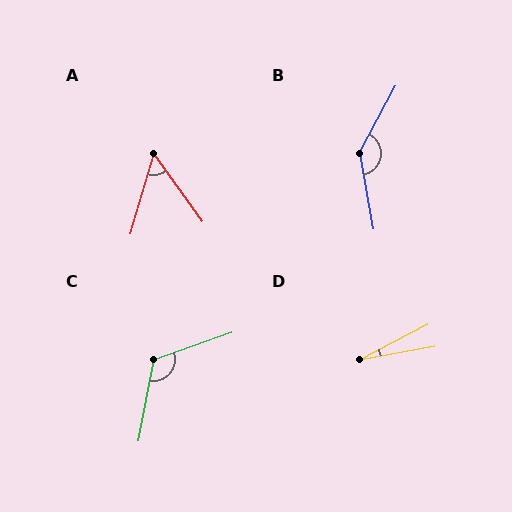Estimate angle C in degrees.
Approximately 120 degrees.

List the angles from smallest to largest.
D (18°), A (52°), C (120°), B (142°).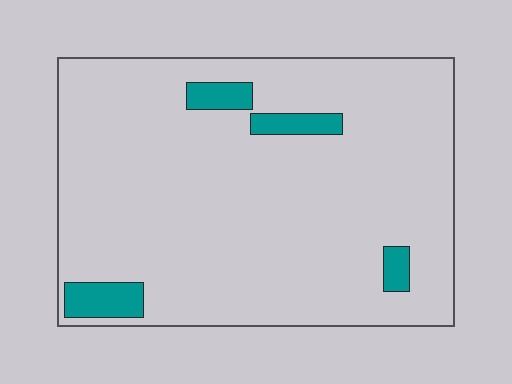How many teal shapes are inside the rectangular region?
4.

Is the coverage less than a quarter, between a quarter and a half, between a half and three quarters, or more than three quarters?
Less than a quarter.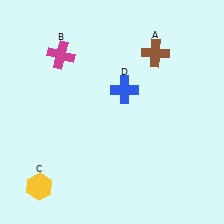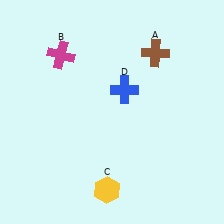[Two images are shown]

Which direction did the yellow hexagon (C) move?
The yellow hexagon (C) moved right.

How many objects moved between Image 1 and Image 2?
1 object moved between the two images.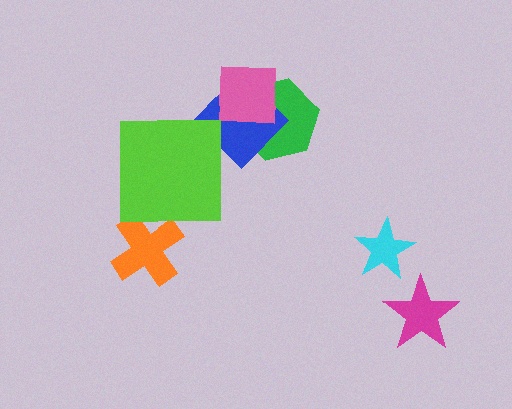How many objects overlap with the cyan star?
0 objects overlap with the cyan star.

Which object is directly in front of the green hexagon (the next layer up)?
The blue diamond is directly in front of the green hexagon.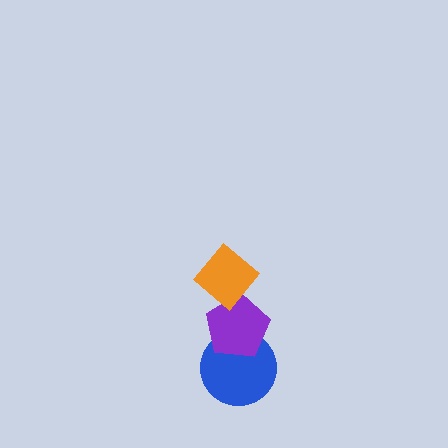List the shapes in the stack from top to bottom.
From top to bottom: the orange diamond, the purple pentagon, the blue circle.